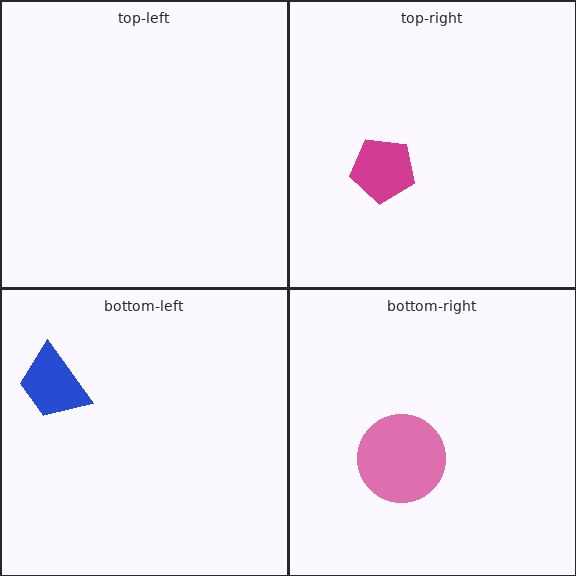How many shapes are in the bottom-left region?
1.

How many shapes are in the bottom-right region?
1.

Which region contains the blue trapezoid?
The bottom-left region.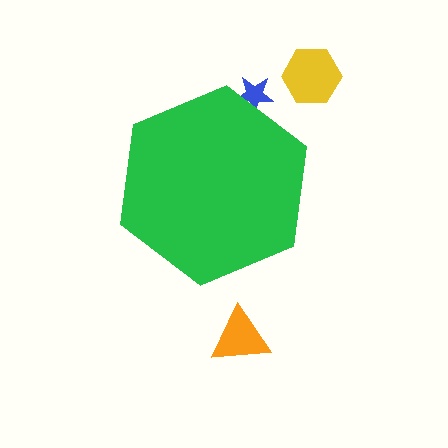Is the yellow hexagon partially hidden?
No, the yellow hexagon is fully visible.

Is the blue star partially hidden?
Yes, the blue star is partially hidden behind the green hexagon.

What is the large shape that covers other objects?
A green hexagon.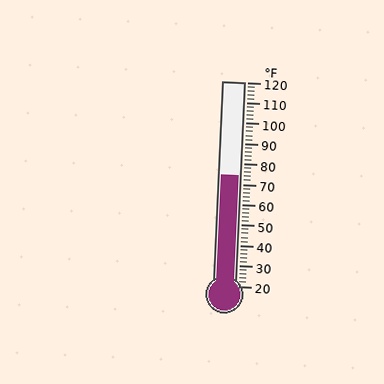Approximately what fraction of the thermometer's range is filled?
The thermometer is filled to approximately 55% of its range.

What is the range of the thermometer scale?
The thermometer scale ranges from 20°F to 120°F.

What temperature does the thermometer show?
The thermometer shows approximately 74°F.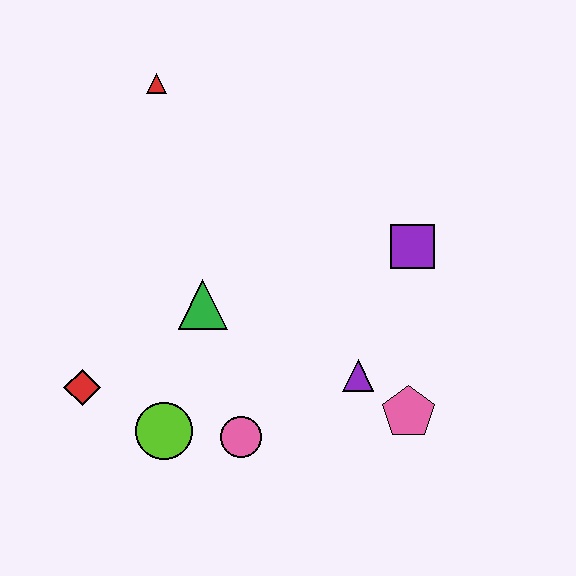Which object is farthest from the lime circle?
The red triangle is farthest from the lime circle.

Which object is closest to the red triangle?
The green triangle is closest to the red triangle.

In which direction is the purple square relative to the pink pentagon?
The purple square is above the pink pentagon.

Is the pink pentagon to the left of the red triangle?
No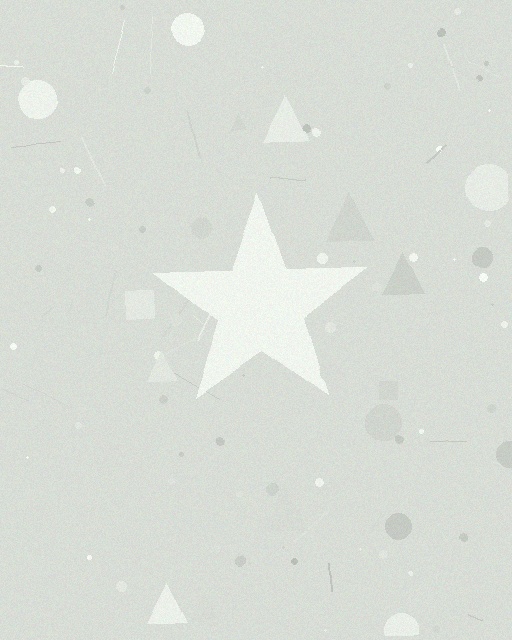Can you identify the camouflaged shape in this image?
The camouflaged shape is a star.